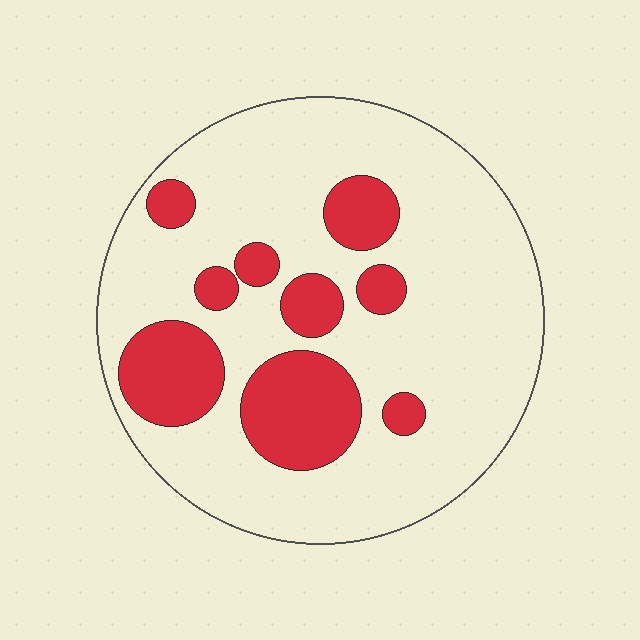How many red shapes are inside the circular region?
9.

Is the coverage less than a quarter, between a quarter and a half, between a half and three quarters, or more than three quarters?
Less than a quarter.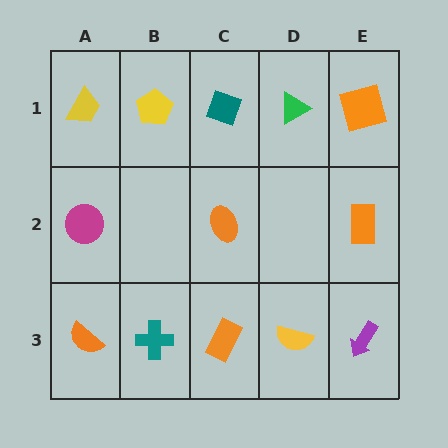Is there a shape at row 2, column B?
No, that cell is empty.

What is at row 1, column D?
A green triangle.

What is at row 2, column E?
An orange rectangle.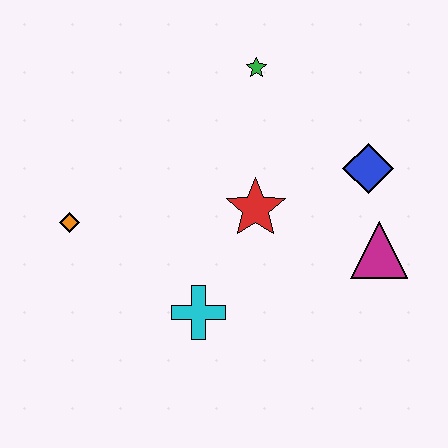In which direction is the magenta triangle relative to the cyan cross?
The magenta triangle is to the right of the cyan cross.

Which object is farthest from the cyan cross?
The green star is farthest from the cyan cross.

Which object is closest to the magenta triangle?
The blue diamond is closest to the magenta triangle.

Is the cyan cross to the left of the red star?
Yes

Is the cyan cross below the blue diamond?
Yes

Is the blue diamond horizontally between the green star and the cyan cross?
No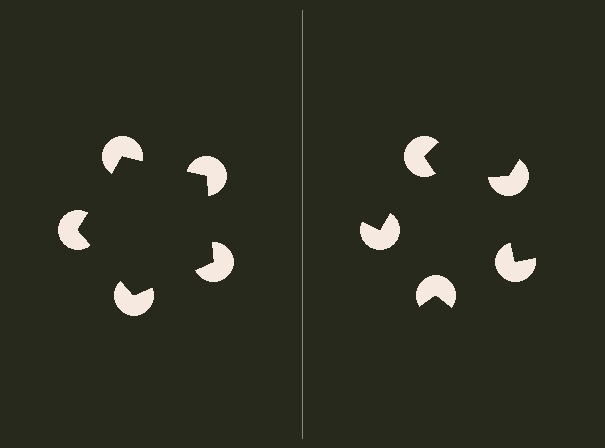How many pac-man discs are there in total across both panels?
10 — 5 on each side.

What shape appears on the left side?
An illusory pentagon.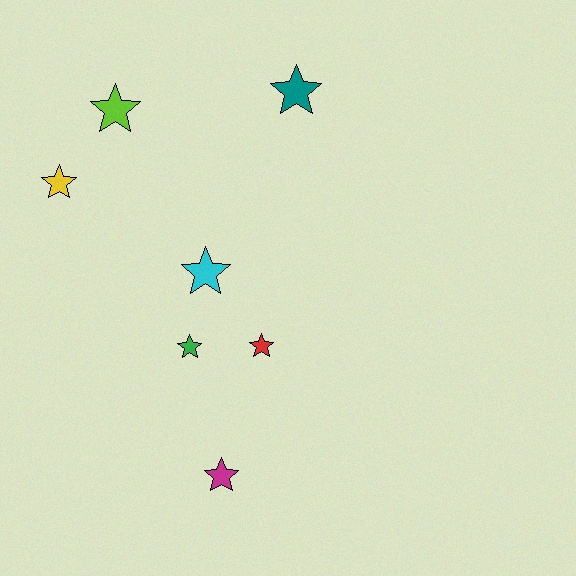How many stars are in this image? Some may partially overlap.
There are 7 stars.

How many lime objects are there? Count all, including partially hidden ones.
There is 1 lime object.